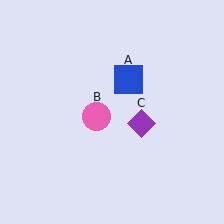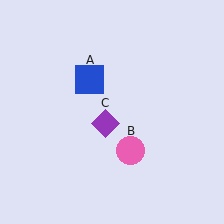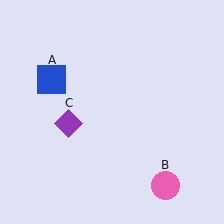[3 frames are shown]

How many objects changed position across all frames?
3 objects changed position: blue square (object A), pink circle (object B), purple diamond (object C).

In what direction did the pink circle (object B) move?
The pink circle (object B) moved down and to the right.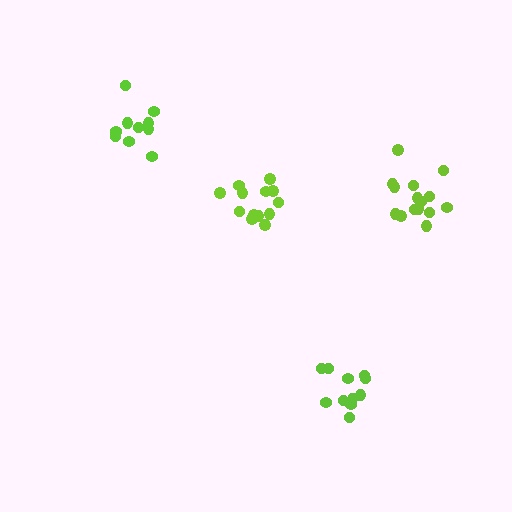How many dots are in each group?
Group 1: 13 dots, Group 2: 10 dots, Group 3: 11 dots, Group 4: 15 dots (49 total).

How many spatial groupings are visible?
There are 4 spatial groupings.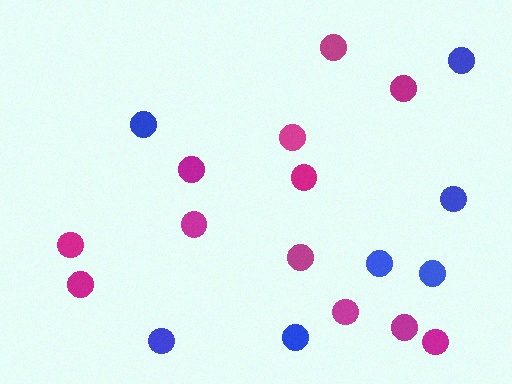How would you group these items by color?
There are 2 groups: one group of magenta circles (12) and one group of blue circles (7).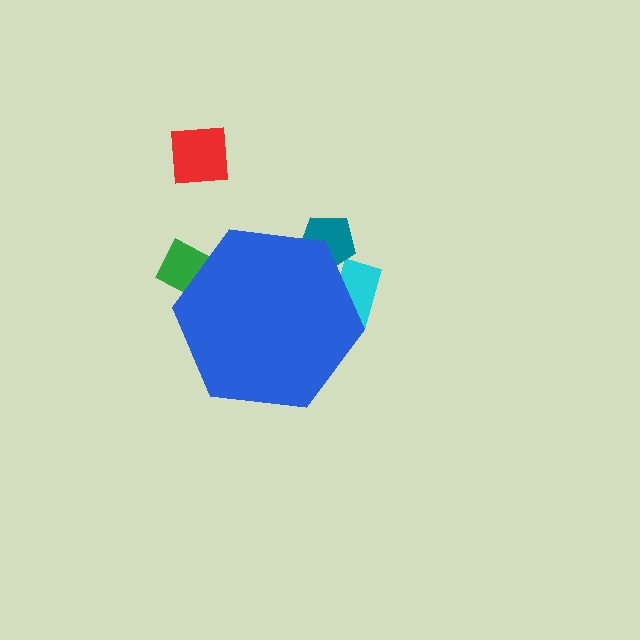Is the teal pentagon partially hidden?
Yes, the teal pentagon is partially hidden behind the blue hexagon.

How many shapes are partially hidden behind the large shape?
3 shapes are partially hidden.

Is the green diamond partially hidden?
Yes, the green diamond is partially hidden behind the blue hexagon.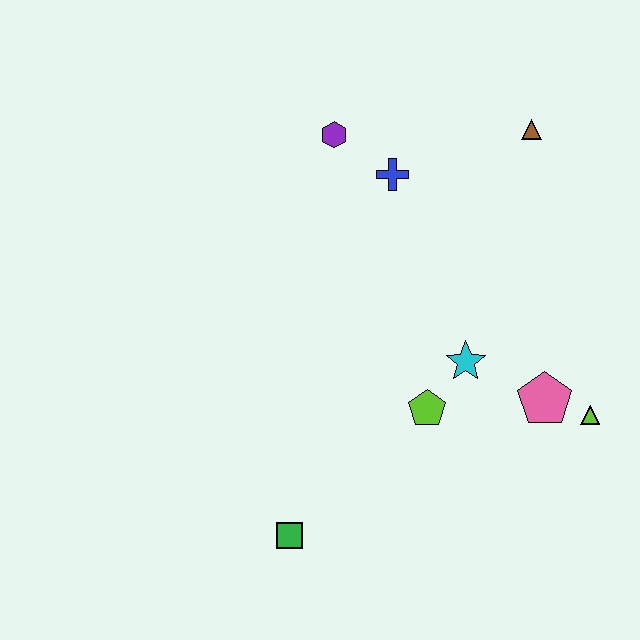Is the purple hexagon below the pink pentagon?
No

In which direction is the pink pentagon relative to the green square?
The pink pentagon is to the right of the green square.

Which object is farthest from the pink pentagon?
The purple hexagon is farthest from the pink pentagon.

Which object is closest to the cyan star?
The lime pentagon is closest to the cyan star.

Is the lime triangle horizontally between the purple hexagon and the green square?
No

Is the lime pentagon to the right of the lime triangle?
No